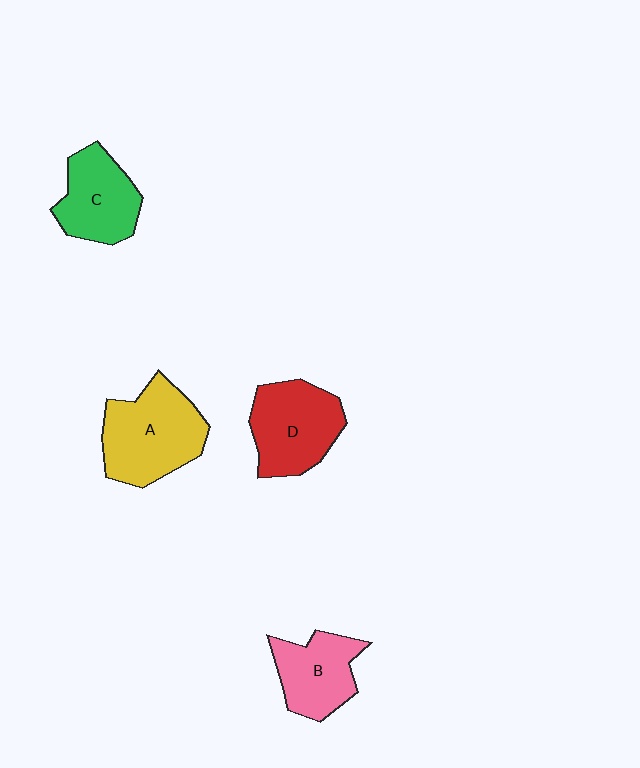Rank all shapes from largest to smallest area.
From largest to smallest: A (yellow), D (red), C (green), B (pink).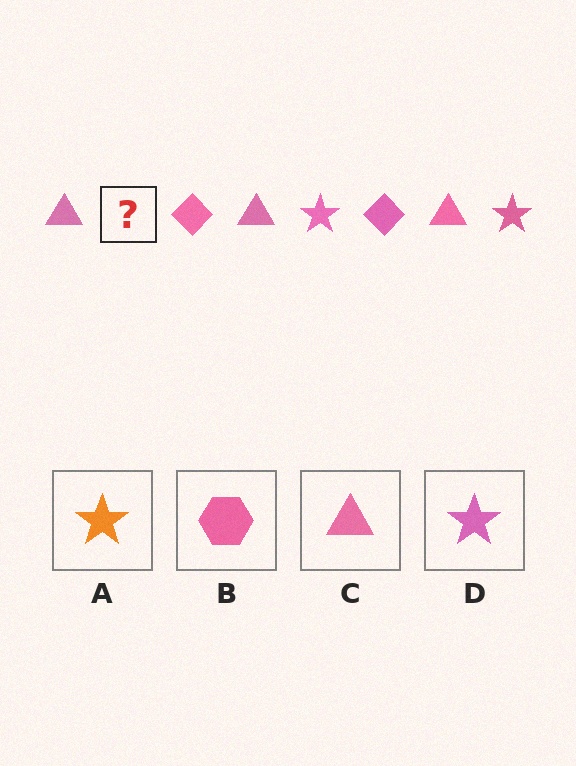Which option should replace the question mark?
Option D.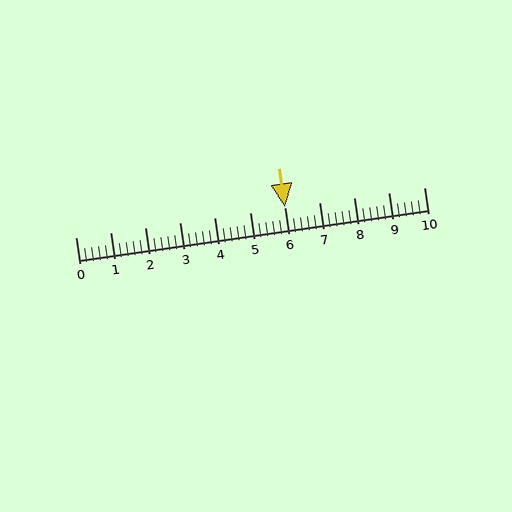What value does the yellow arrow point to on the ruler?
The yellow arrow points to approximately 6.0.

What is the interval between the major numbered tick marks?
The major tick marks are spaced 1 units apart.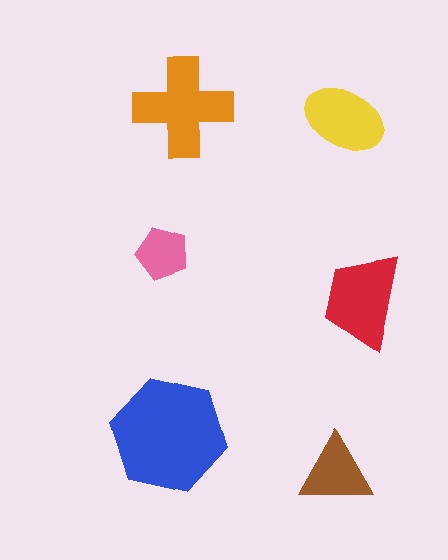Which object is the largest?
The blue hexagon.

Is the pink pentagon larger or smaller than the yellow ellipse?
Smaller.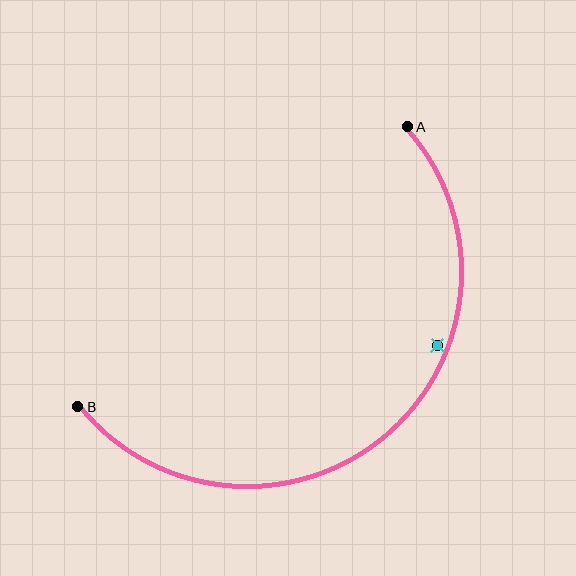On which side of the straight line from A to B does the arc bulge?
The arc bulges below and to the right of the straight line connecting A and B.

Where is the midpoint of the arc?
The arc midpoint is the point on the curve farthest from the straight line joining A and B. It sits below and to the right of that line.